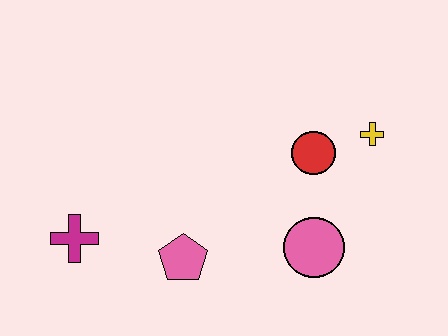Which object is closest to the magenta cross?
The pink pentagon is closest to the magenta cross.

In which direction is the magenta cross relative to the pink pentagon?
The magenta cross is to the left of the pink pentagon.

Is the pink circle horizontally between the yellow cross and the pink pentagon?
Yes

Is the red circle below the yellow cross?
Yes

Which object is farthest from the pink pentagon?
The yellow cross is farthest from the pink pentagon.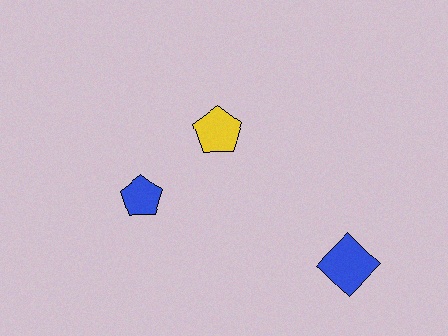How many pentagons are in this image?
There are 2 pentagons.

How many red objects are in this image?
There are no red objects.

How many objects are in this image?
There are 3 objects.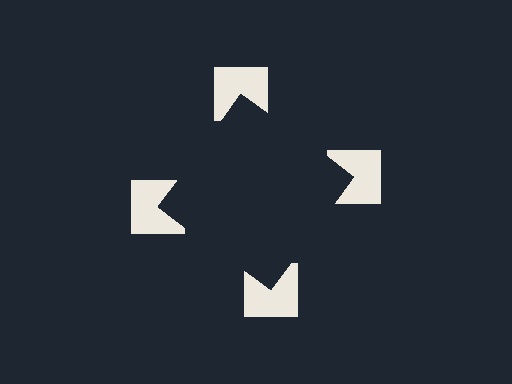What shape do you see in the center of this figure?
An illusory square — its edges are inferred from the aligned wedge cuts in the notched squares, not physically drawn.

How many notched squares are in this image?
There are 4 — one at each vertex of the illusory square.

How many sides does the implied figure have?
4 sides.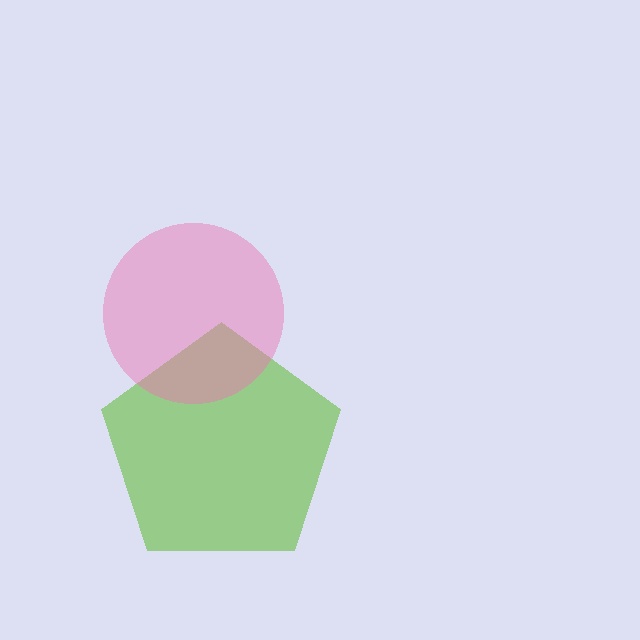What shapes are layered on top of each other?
The layered shapes are: a lime pentagon, a pink circle.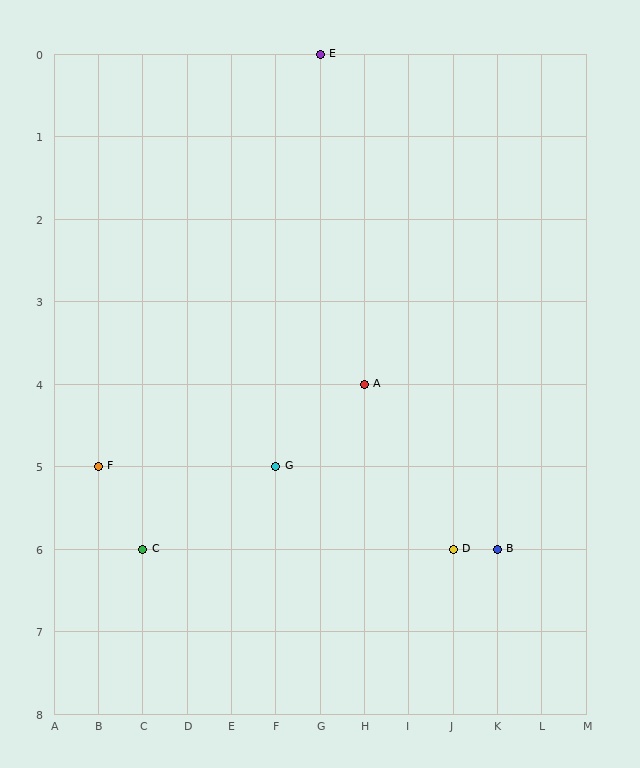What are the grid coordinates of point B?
Point B is at grid coordinates (K, 6).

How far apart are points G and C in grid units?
Points G and C are 3 columns and 1 row apart (about 3.2 grid units diagonally).